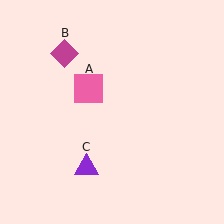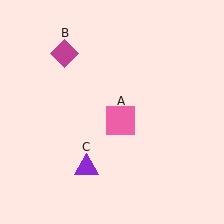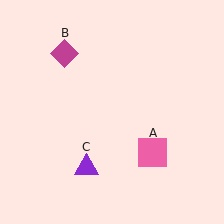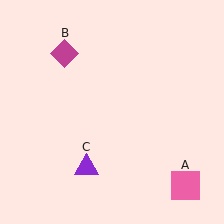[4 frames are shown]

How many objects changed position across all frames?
1 object changed position: pink square (object A).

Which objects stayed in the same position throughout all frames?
Magenta diamond (object B) and purple triangle (object C) remained stationary.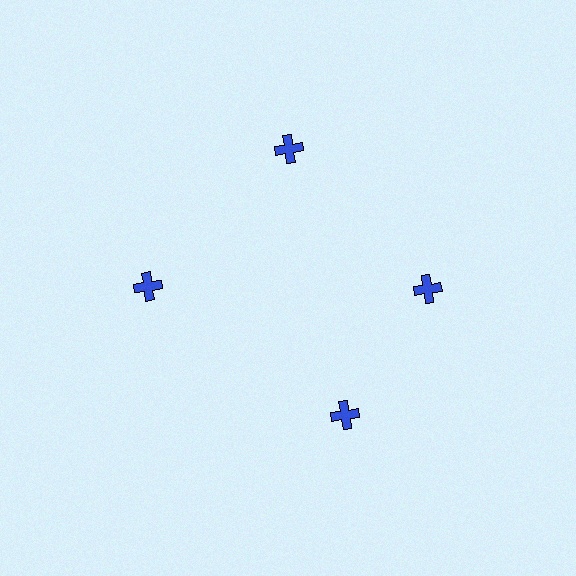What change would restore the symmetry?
The symmetry would be restored by rotating it back into even spacing with its neighbors so that all 4 crosses sit at equal angles and equal distance from the center.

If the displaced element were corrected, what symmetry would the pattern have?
It would have 4-fold rotational symmetry — the pattern would map onto itself every 90 degrees.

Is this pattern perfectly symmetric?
No. The 4 blue crosses are arranged in a ring, but one element near the 6 o'clock position is rotated out of alignment along the ring, breaking the 4-fold rotational symmetry.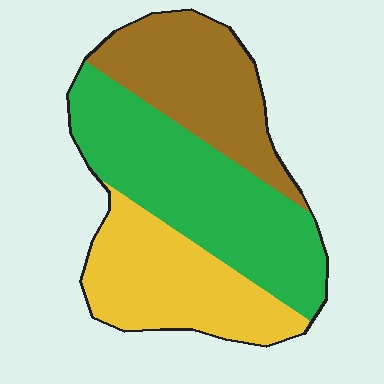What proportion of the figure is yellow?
Yellow covers around 30% of the figure.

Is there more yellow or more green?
Green.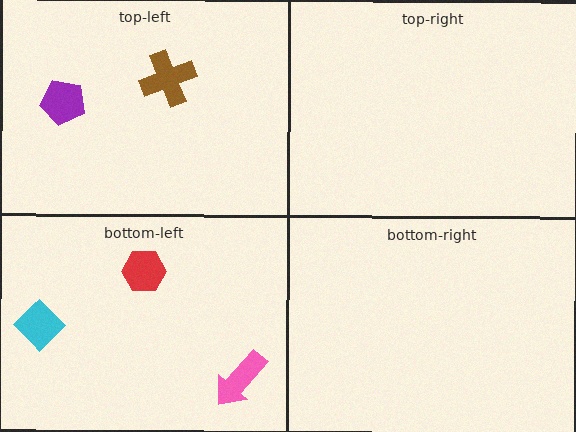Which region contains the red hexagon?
The bottom-left region.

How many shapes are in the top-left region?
2.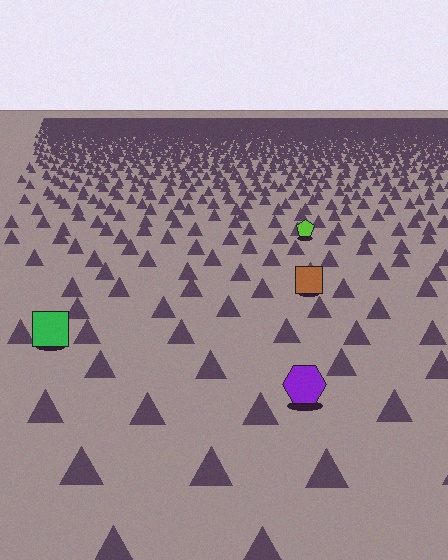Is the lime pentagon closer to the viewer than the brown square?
No. The brown square is closer — you can tell from the texture gradient: the ground texture is coarser near it.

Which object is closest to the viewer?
The purple hexagon is closest. The texture marks near it are larger and more spread out.